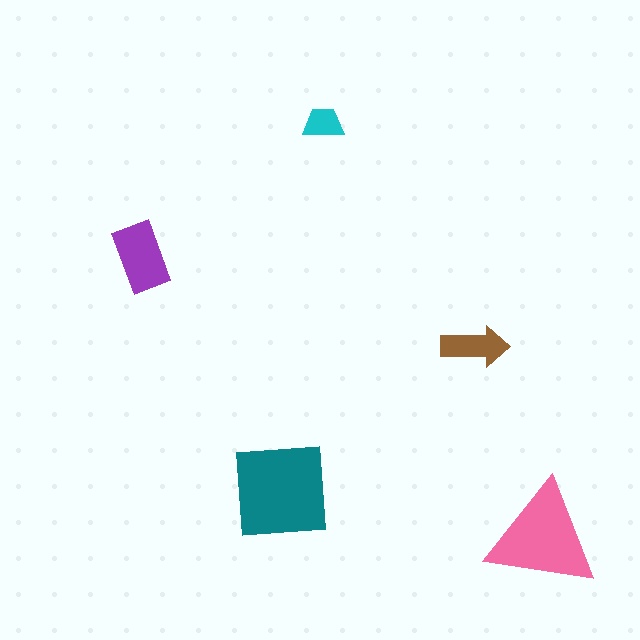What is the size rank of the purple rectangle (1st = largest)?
3rd.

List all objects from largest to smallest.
The teal square, the pink triangle, the purple rectangle, the brown arrow, the cyan trapezoid.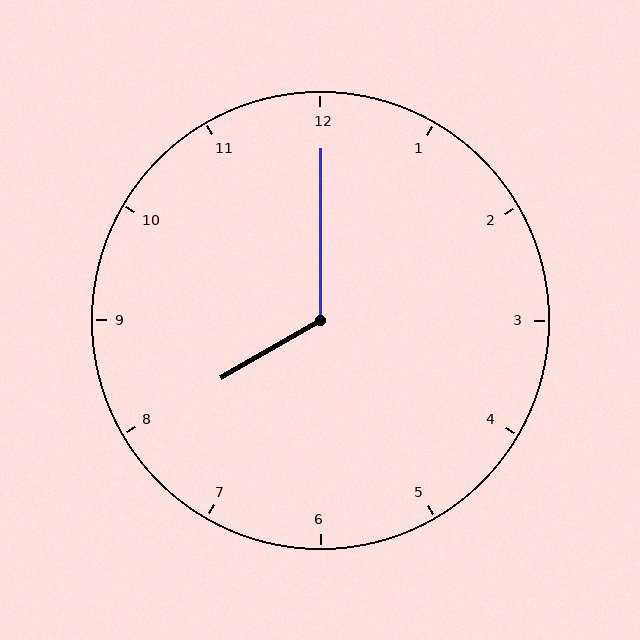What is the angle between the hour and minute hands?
Approximately 120 degrees.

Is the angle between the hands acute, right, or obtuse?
It is obtuse.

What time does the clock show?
8:00.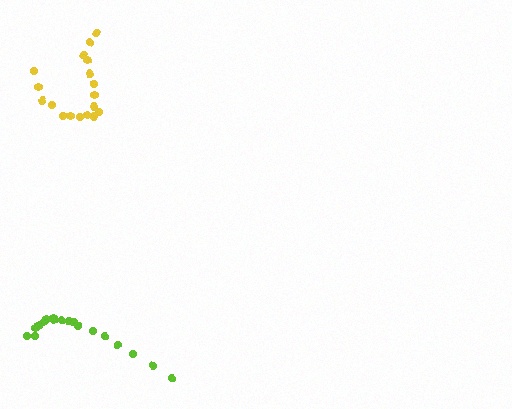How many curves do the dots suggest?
There are 2 distinct paths.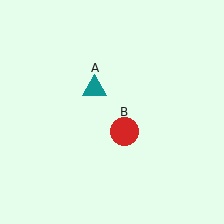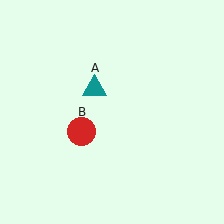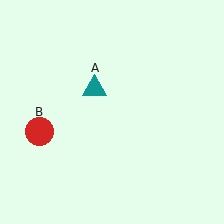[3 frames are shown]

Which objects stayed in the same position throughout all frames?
Teal triangle (object A) remained stationary.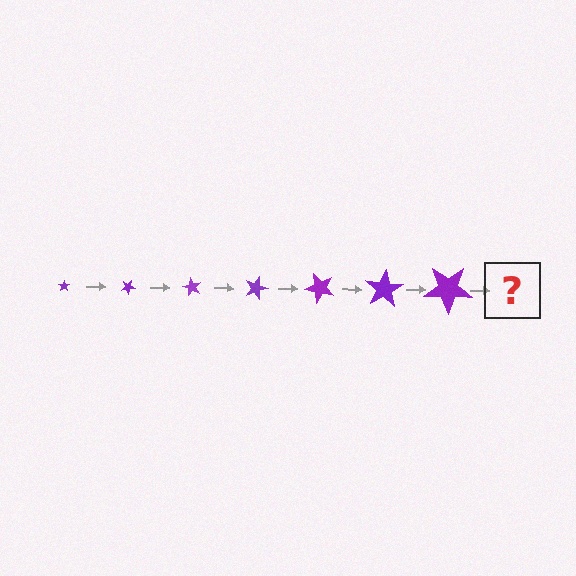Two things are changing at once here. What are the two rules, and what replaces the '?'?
The two rules are that the star grows larger each step and it rotates 30 degrees each step. The '?' should be a star, larger than the previous one and rotated 210 degrees from the start.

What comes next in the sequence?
The next element should be a star, larger than the previous one and rotated 210 degrees from the start.